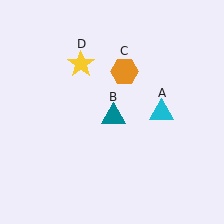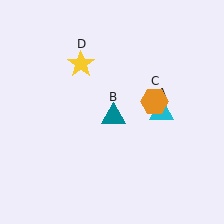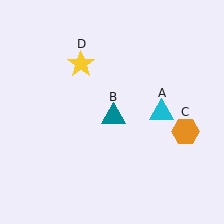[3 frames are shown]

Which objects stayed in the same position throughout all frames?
Cyan triangle (object A) and teal triangle (object B) and yellow star (object D) remained stationary.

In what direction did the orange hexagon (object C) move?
The orange hexagon (object C) moved down and to the right.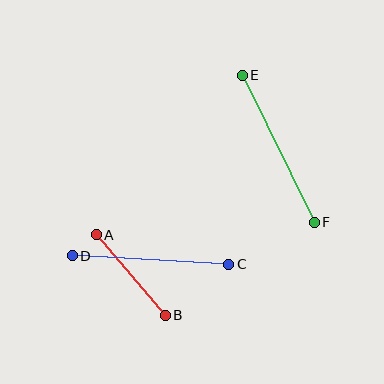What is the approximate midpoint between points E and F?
The midpoint is at approximately (278, 149) pixels.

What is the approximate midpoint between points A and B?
The midpoint is at approximately (131, 275) pixels.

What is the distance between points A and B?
The distance is approximately 106 pixels.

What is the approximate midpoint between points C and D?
The midpoint is at approximately (150, 260) pixels.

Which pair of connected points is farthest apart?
Points E and F are farthest apart.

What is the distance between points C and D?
The distance is approximately 157 pixels.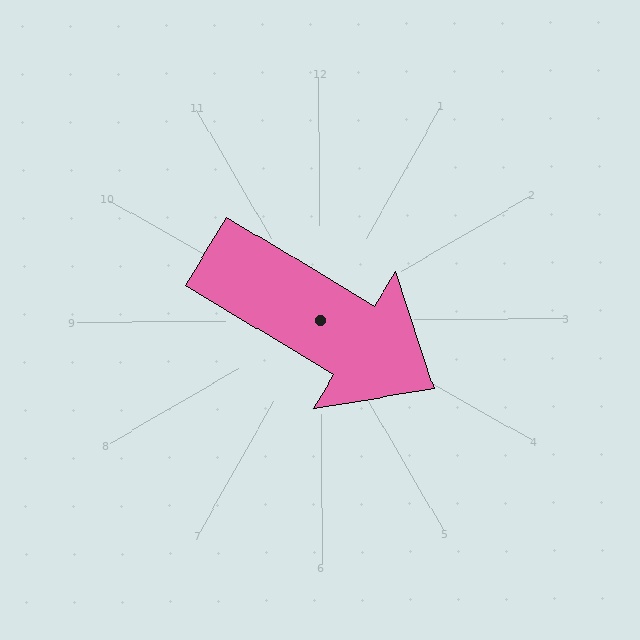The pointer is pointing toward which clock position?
Roughly 4 o'clock.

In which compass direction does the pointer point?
Southeast.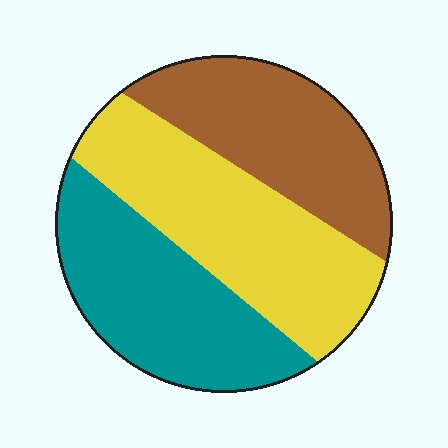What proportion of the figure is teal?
Teal covers around 35% of the figure.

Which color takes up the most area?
Yellow, at roughly 40%.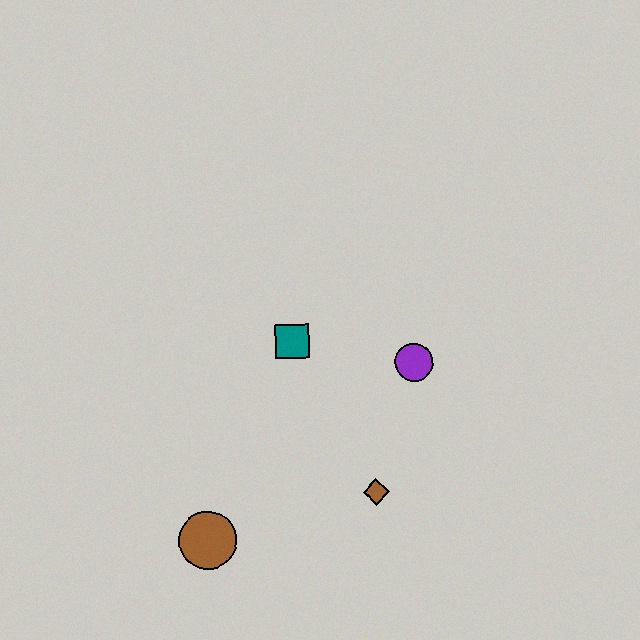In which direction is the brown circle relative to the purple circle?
The brown circle is to the left of the purple circle.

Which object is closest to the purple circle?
The teal square is closest to the purple circle.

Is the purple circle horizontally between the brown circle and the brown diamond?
No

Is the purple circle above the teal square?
No